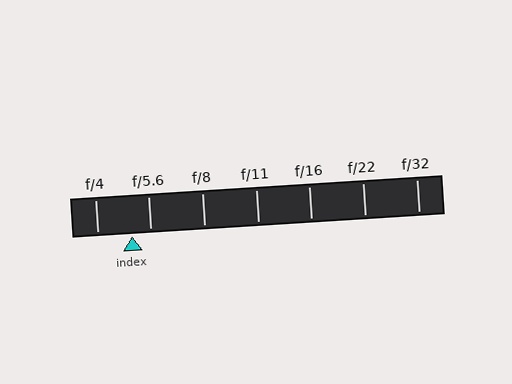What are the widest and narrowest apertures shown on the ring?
The widest aperture shown is f/4 and the narrowest is f/32.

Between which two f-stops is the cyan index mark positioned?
The index mark is between f/4 and f/5.6.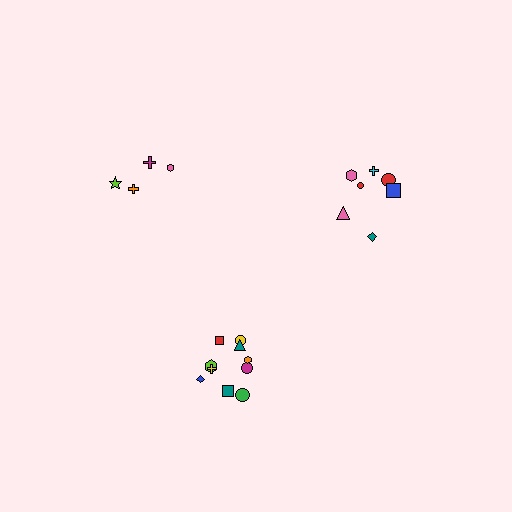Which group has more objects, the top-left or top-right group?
The top-right group.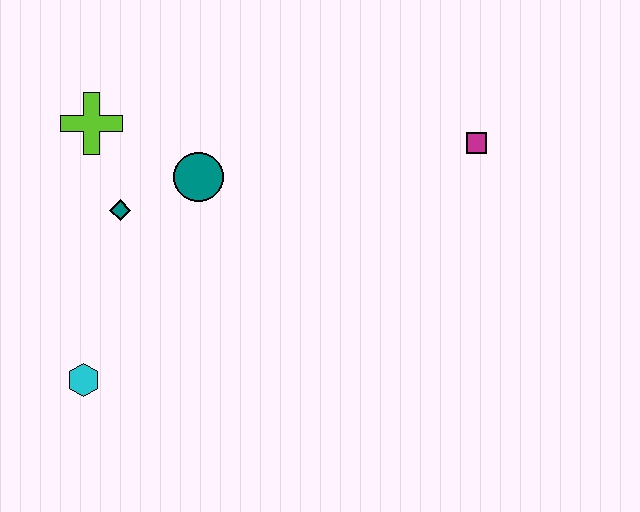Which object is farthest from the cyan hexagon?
The magenta square is farthest from the cyan hexagon.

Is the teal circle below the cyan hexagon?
No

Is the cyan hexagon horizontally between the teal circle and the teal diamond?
No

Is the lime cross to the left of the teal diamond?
Yes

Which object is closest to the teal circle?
The teal diamond is closest to the teal circle.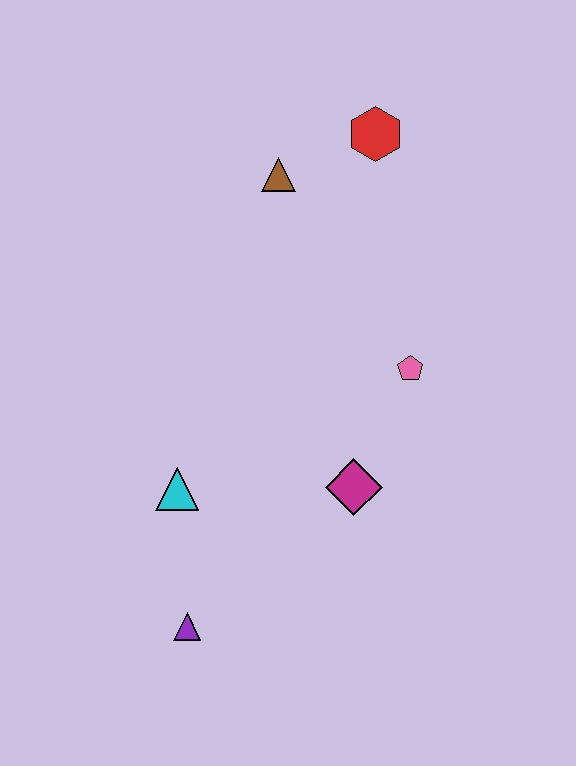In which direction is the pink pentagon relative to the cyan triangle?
The pink pentagon is to the right of the cyan triangle.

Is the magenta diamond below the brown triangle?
Yes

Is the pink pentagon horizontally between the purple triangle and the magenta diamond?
No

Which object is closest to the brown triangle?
The red hexagon is closest to the brown triangle.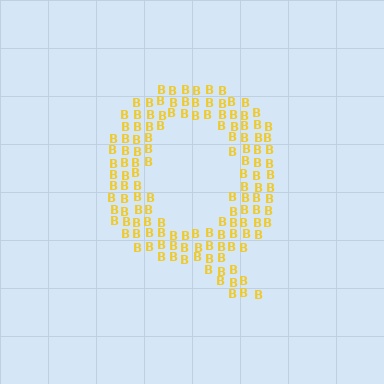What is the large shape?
The large shape is the letter Q.